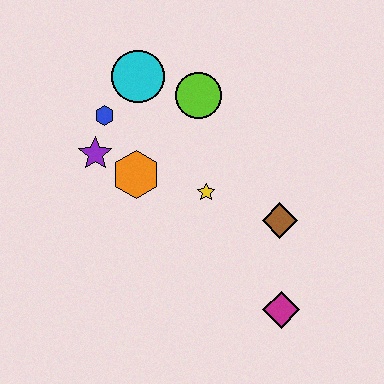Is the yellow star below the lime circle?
Yes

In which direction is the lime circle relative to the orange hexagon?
The lime circle is above the orange hexagon.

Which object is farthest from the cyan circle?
The magenta diamond is farthest from the cyan circle.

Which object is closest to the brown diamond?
The yellow star is closest to the brown diamond.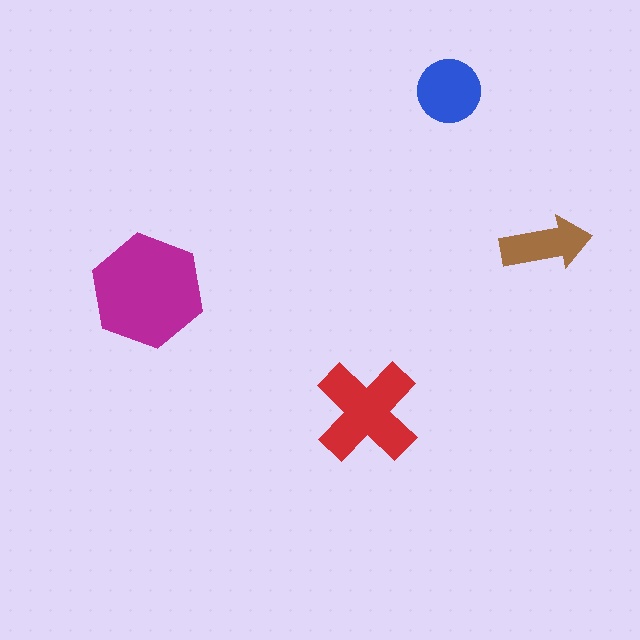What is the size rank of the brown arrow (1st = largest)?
4th.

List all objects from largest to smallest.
The magenta hexagon, the red cross, the blue circle, the brown arrow.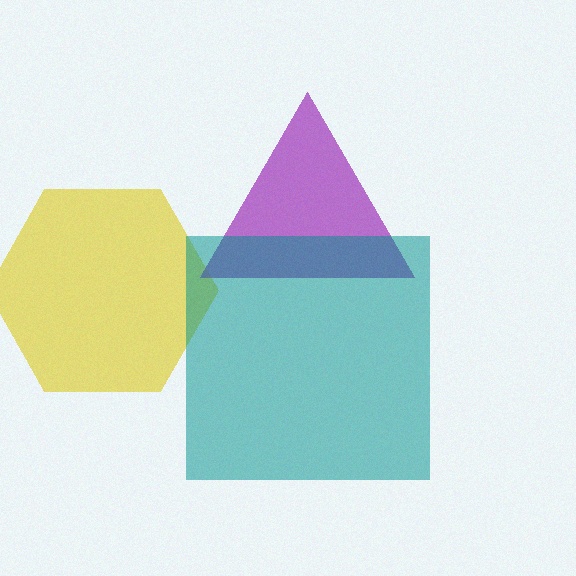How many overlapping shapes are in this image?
There are 3 overlapping shapes in the image.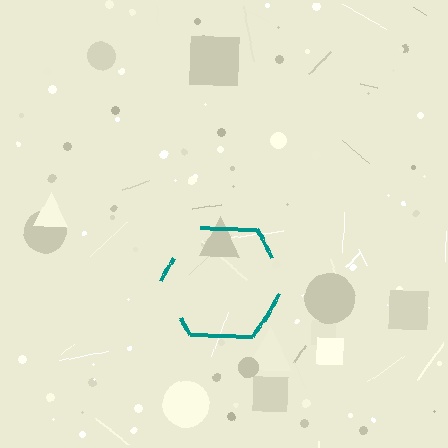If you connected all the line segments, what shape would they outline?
They would outline a hexagon.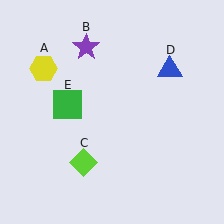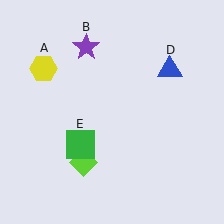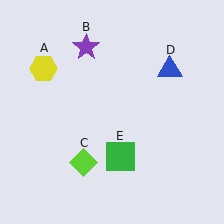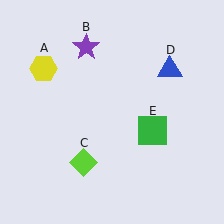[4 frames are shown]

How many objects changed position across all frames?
1 object changed position: green square (object E).